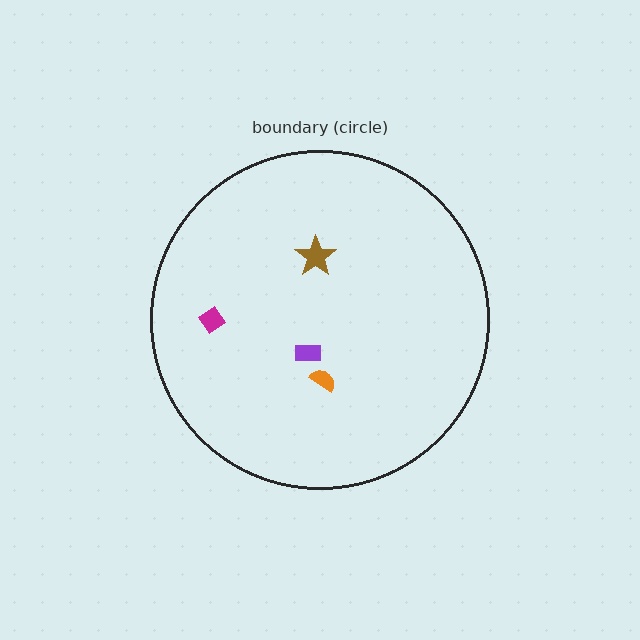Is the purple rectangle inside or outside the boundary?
Inside.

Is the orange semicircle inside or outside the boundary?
Inside.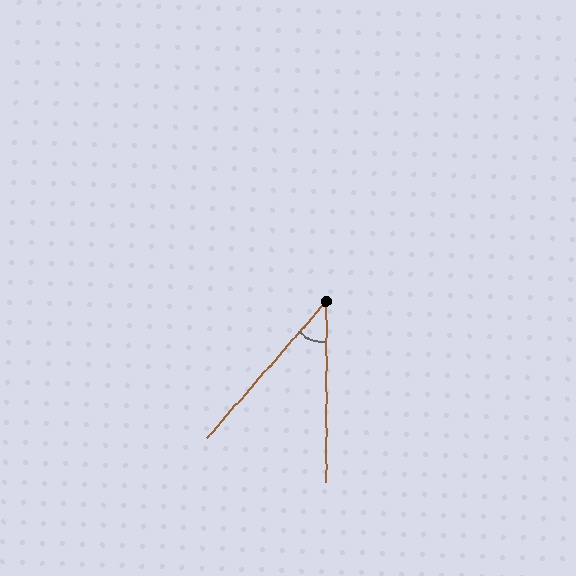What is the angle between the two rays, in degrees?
Approximately 41 degrees.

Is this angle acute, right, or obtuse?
It is acute.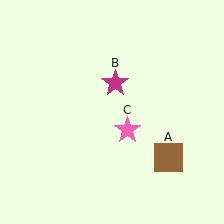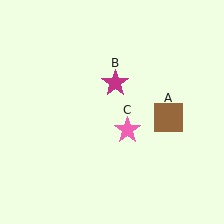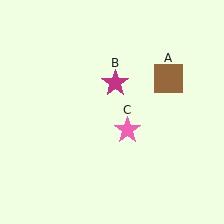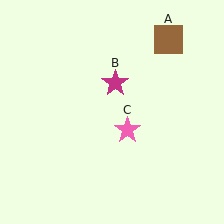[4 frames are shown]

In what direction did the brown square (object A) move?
The brown square (object A) moved up.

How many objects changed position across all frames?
1 object changed position: brown square (object A).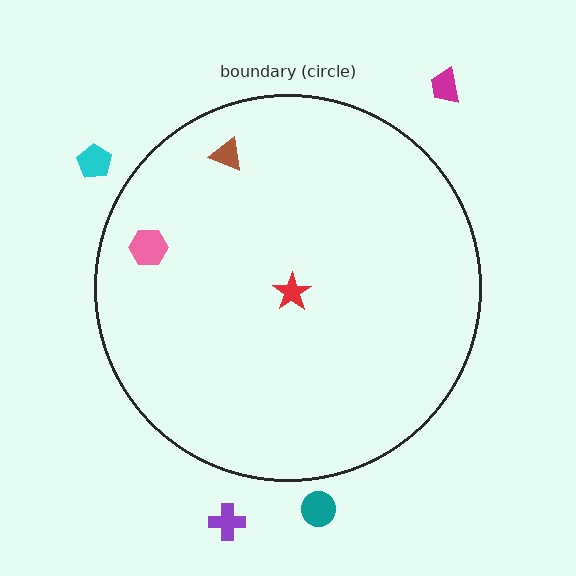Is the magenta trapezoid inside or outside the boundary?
Outside.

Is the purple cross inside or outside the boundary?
Outside.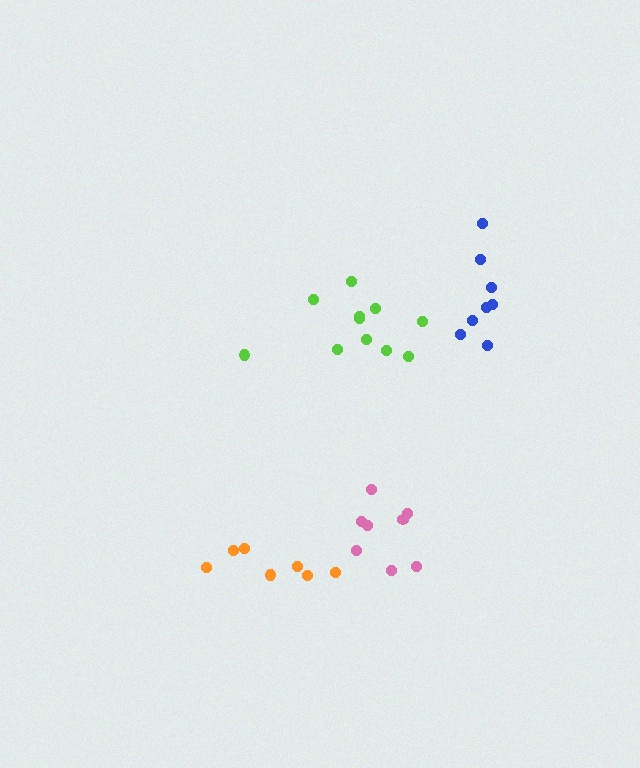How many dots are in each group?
Group 1: 11 dots, Group 2: 7 dots, Group 3: 8 dots, Group 4: 8 dots (34 total).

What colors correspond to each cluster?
The clusters are colored: lime, orange, blue, pink.